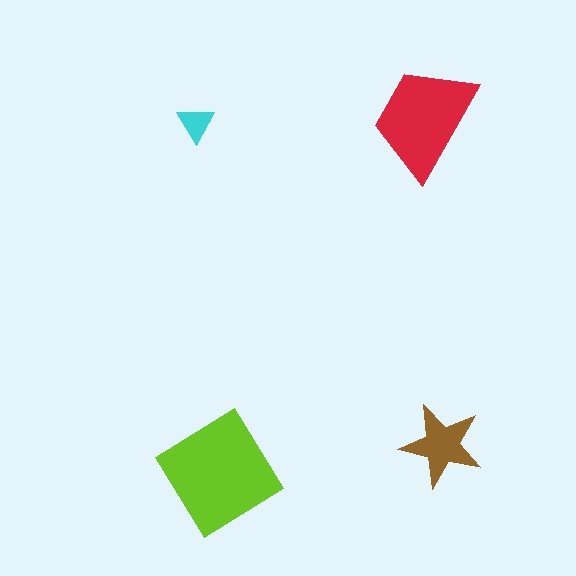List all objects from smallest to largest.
The cyan triangle, the brown star, the red trapezoid, the lime diamond.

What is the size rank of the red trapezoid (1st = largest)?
2nd.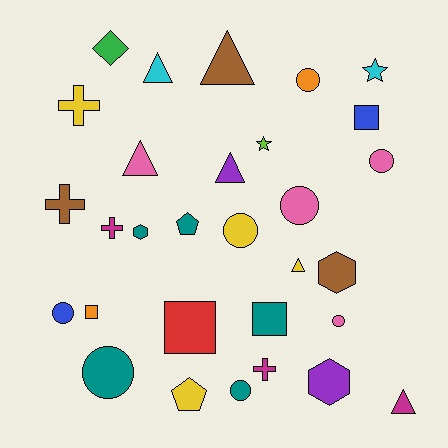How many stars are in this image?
There are 2 stars.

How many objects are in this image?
There are 30 objects.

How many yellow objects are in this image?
There are 4 yellow objects.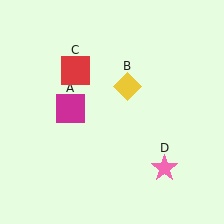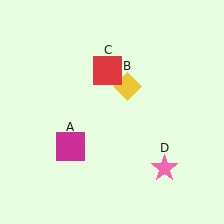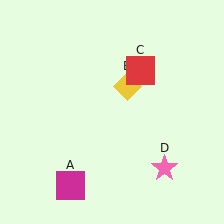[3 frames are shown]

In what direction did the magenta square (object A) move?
The magenta square (object A) moved down.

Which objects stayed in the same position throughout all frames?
Yellow diamond (object B) and pink star (object D) remained stationary.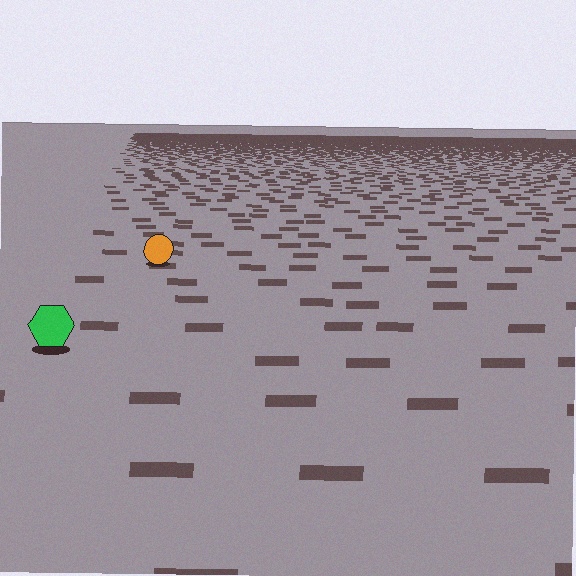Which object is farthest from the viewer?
The orange circle is farthest from the viewer. It appears smaller and the ground texture around it is denser.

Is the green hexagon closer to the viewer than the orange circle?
Yes. The green hexagon is closer — you can tell from the texture gradient: the ground texture is coarser near it.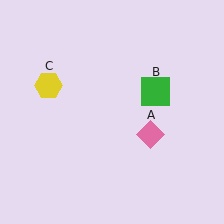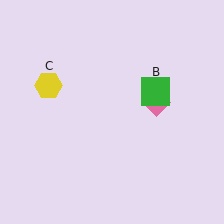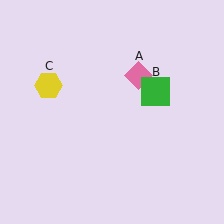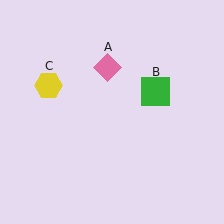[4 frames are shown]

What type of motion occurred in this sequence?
The pink diamond (object A) rotated counterclockwise around the center of the scene.